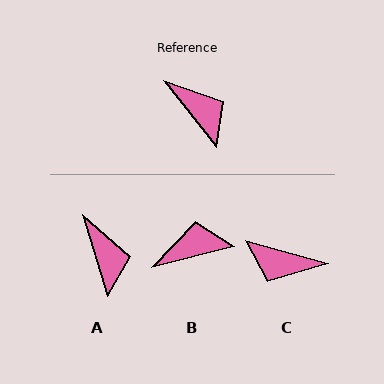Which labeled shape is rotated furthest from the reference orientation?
C, about 143 degrees away.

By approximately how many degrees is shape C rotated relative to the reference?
Approximately 143 degrees clockwise.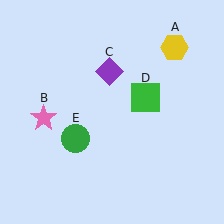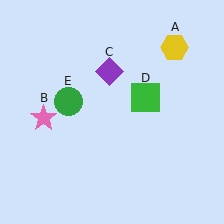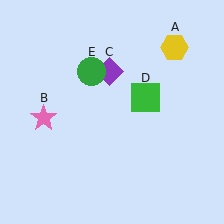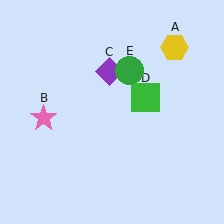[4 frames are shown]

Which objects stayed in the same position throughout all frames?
Yellow hexagon (object A) and pink star (object B) and purple diamond (object C) and green square (object D) remained stationary.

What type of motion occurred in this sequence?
The green circle (object E) rotated clockwise around the center of the scene.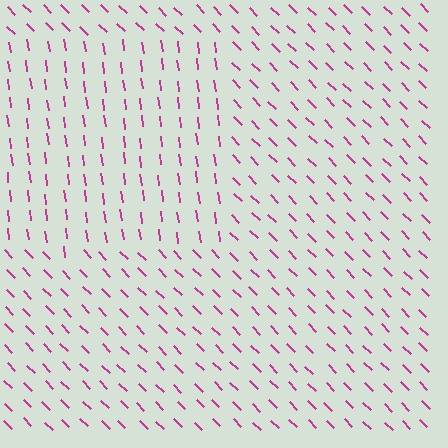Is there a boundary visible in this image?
Yes, there is a texture boundary formed by a change in line orientation.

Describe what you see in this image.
The image is filled with small magenta line segments. A rectangle region in the image has lines oriented differently from the surrounding lines, creating a visible texture boundary.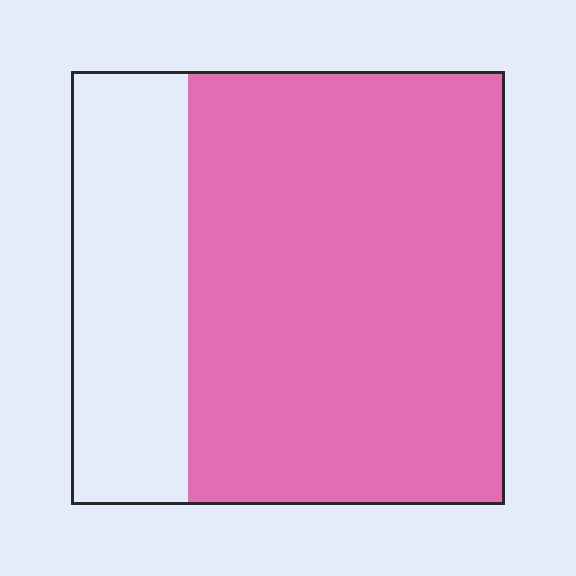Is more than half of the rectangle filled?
Yes.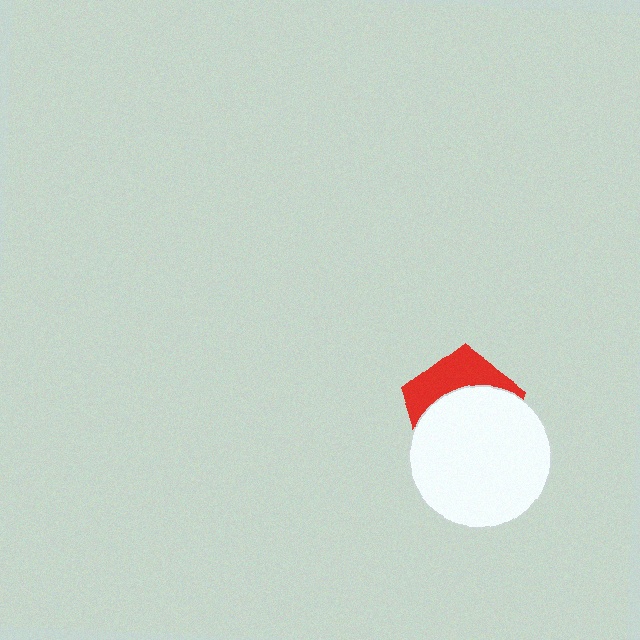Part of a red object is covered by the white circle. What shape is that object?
It is a pentagon.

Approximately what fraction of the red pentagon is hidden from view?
Roughly 65% of the red pentagon is hidden behind the white circle.